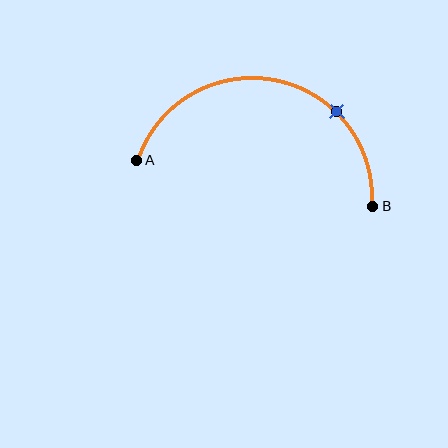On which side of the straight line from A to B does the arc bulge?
The arc bulges above the straight line connecting A and B.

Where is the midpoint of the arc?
The arc midpoint is the point on the curve farthest from the straight line joining A and B. It sits above that line.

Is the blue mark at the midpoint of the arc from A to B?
No. The blue mark lies on the arc but is closer to endpoint B. The arc midpoint would be at the point on the curve equidistant along the arc from both A and B.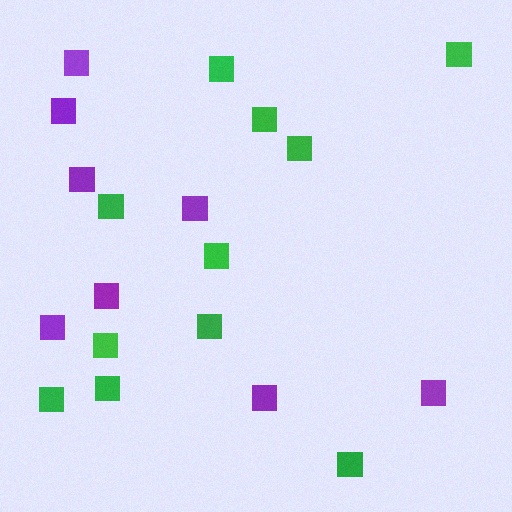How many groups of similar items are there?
There are 2 groups: one group of green squares (11) and one group of purple squares (8).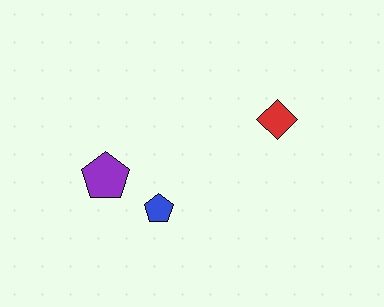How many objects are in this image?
There are 3 objects.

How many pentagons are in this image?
There are 2 pentagons.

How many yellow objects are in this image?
There are no yellow objects.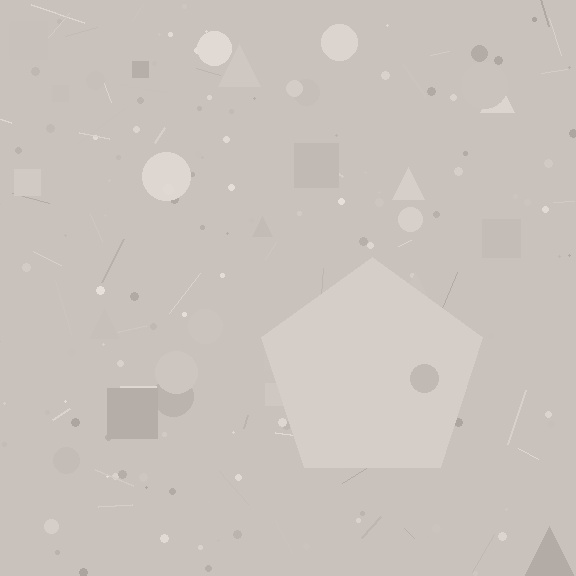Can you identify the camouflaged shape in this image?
The camouflaged shape is a pentagon.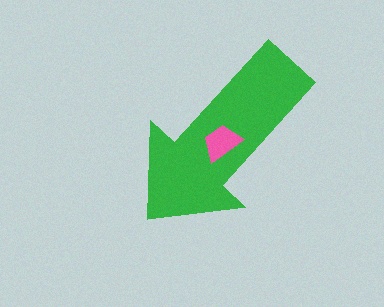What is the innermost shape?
The pink trapezoid.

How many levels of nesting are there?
2.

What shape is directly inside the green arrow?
The pink trapezoid.